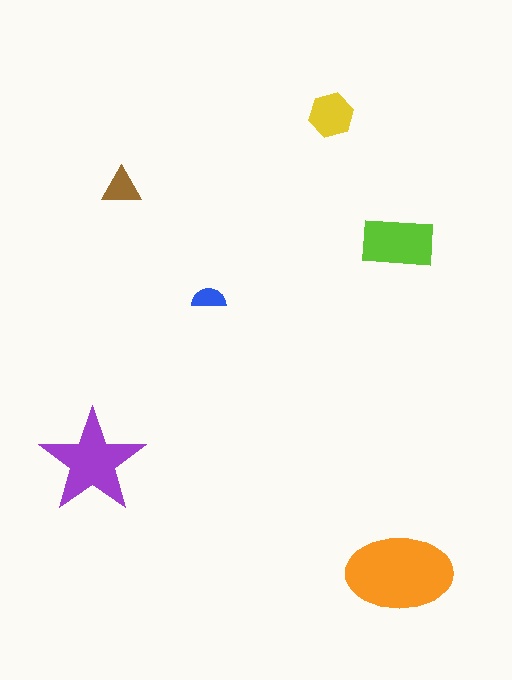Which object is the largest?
The orange ellipse.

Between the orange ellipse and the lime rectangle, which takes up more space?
The orange ellipse.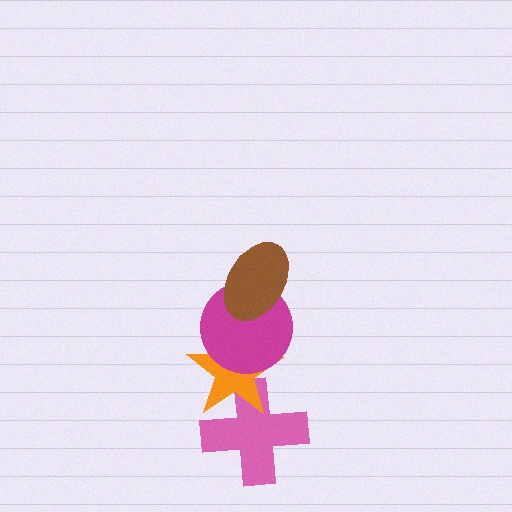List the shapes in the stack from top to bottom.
From top to bottom: the brown ellipse, the magenta circle, the orange star, the pink cross.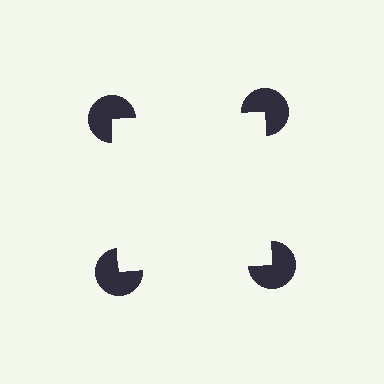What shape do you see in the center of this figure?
An illusory square — its edges are inferred from the aligned wedge cuts in the pac-man discs, not physically drawn.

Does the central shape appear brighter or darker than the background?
It typically appears slightly brighter than the background, even though no actual brightness change is drawn.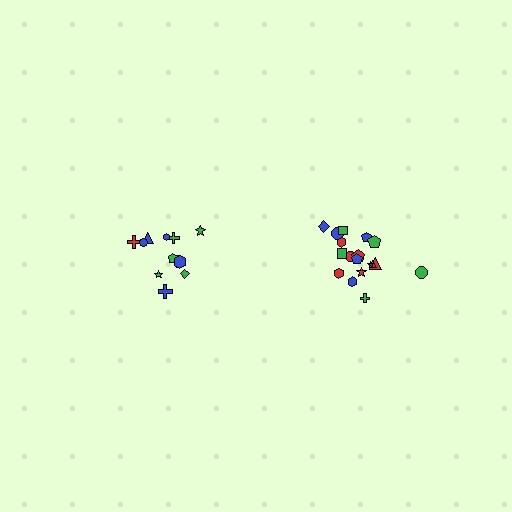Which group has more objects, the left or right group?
The right group.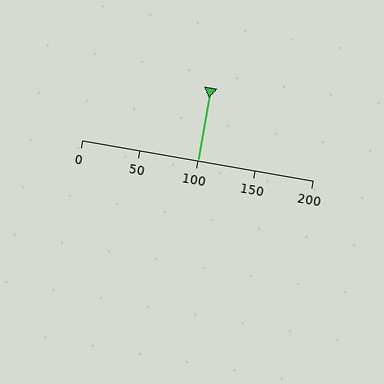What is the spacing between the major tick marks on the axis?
The major ticks are spaced 50 apart.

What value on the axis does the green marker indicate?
The marker indicates approximately 100.